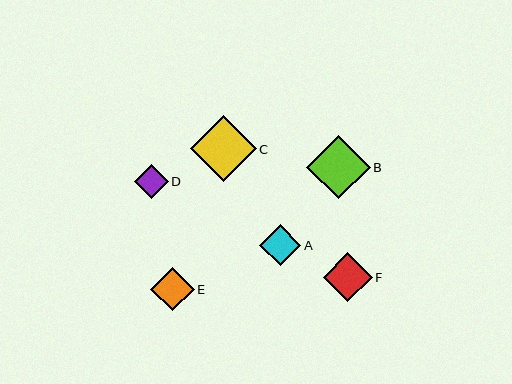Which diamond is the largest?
Diamond C is the largest with a size of approximately 66 pixels.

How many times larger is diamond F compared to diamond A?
Diamond F is approximately 1.2 times the size of diamond A.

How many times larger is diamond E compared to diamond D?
Diamond E is approximately 1.3 times the size of diamond D.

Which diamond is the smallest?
Diamond D is the smallest with a size of approximately 33 pixels.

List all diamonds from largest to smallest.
From largest to smallest: C, B, F, E, A, D.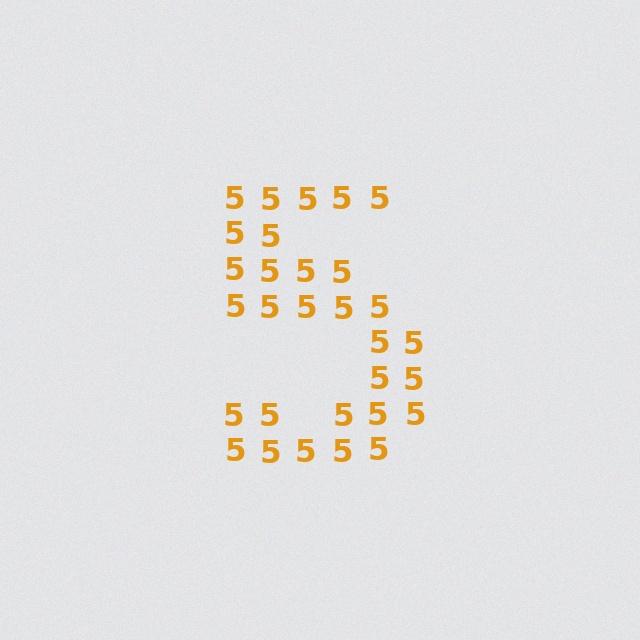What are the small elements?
The small elements are digit 5's.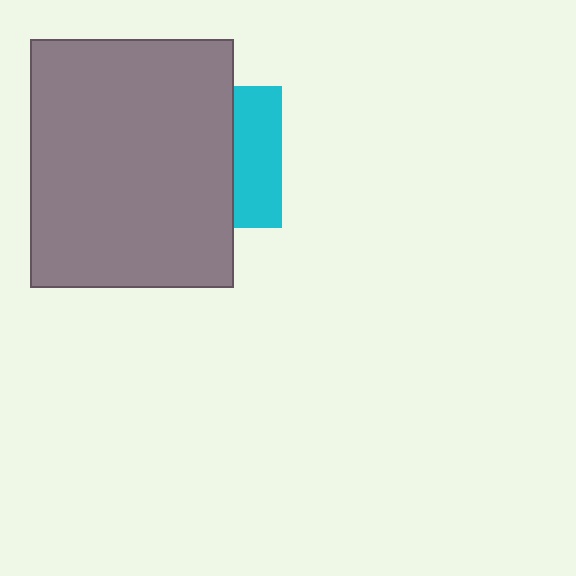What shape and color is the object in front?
The object in front is a gray rectangle.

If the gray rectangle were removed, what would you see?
You would see the complete cyan square.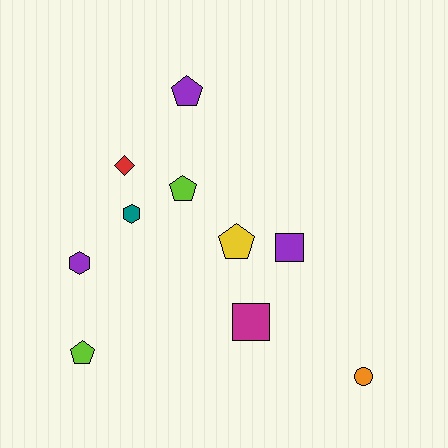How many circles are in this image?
There is 1 circle.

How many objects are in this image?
There are 10 objects.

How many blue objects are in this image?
There are no blue objects.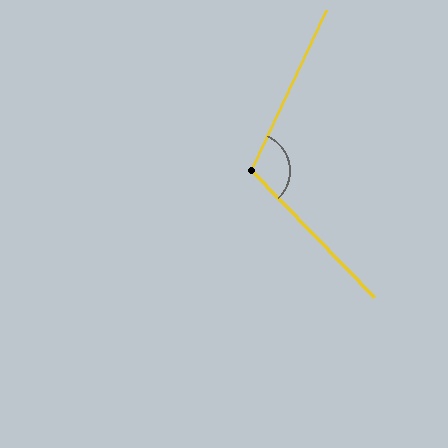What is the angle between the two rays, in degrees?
Approximately 111 degrees.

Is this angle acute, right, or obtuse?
It is obtuse.